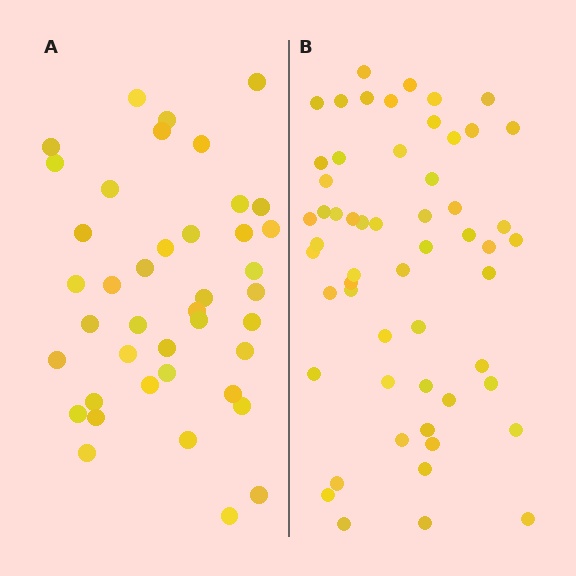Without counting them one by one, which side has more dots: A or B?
Region B (the right region) has more dots.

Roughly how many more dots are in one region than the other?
Region B has approximately 15 more dots than region A.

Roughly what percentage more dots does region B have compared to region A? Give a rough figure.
About 35% more.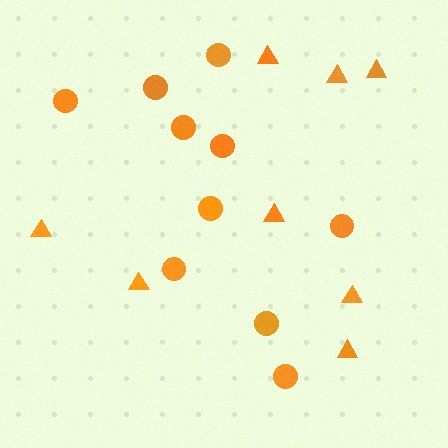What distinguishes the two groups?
There are 2 groups: one group of triangles (8) and one group of circles (10).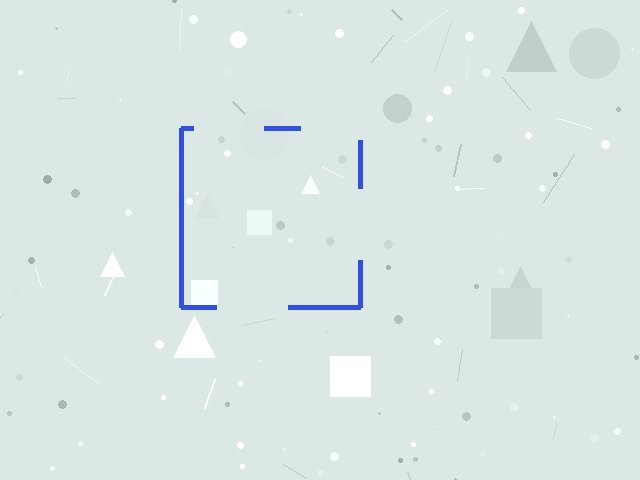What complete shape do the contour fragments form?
The contour fragments form a square.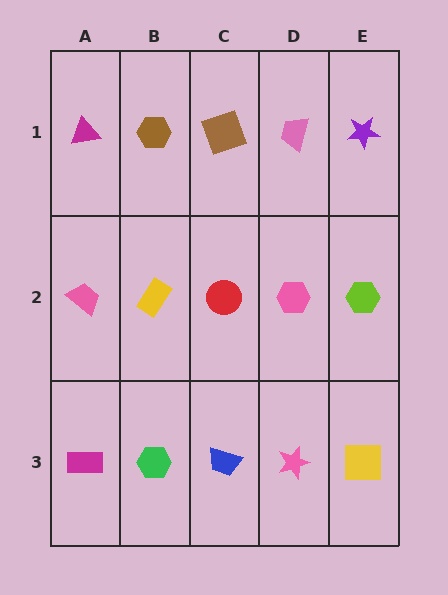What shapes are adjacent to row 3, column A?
A pink trapezoid (row 2, column A), a green hexagon (row 3, column B).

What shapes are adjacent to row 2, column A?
A magenta triangle (row 1, column A), a magenta rectangle (row 3, column A), a yellow rectangle (row 2, column B).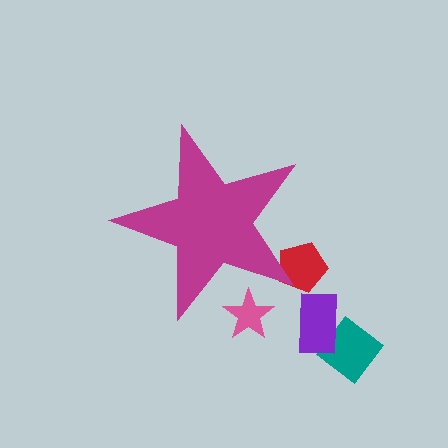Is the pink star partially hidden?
Yes, the pink star is partially hidden behind the magenta star.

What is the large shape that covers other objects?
A magenta star.